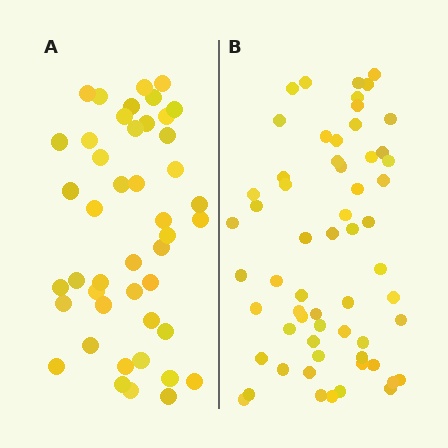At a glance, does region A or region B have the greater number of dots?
Region B (the right region) has more dots.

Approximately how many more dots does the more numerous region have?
Region B has approximately 15 more dots than region A.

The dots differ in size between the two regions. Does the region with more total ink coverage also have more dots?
No. Region A has more total ink coverage because its dots are larger, but region B actually contains more individual dots. Total area can be misleading — the number of items is what matters here.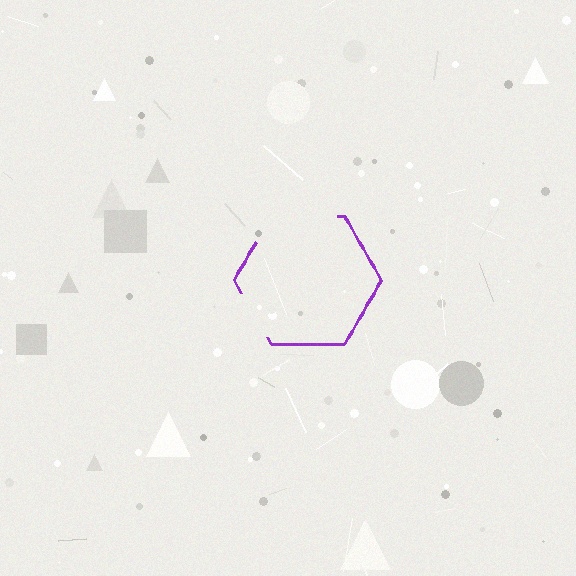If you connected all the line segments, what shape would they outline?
They would outline a hexagon.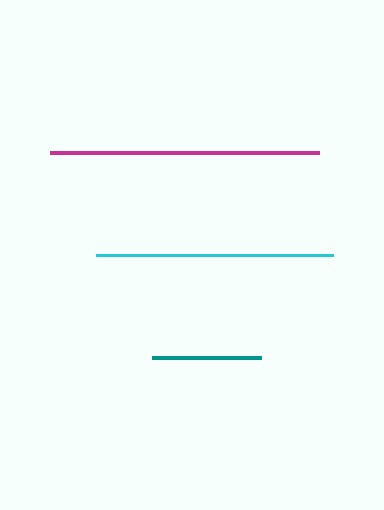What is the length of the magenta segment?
The magenta segment is approximately 269 pixels long.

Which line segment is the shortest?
The teal line is the shortest at approximately 110 pixels.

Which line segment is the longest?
The magenta line is the longest at approximately 269 pixels.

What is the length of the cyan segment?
The cyan segment is approximately 237 pixels long.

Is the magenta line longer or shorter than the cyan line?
The magenta line is longer than the cyan line.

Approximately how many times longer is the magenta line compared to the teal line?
The magenta line is approximately 2.5 times the length of the teal line.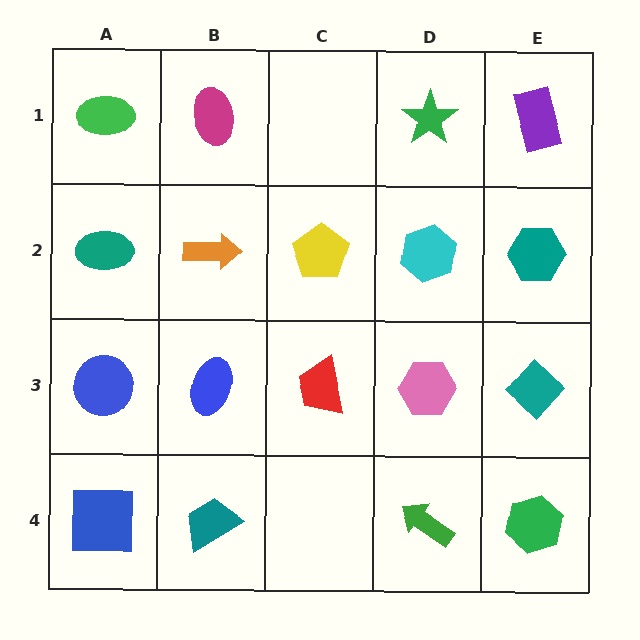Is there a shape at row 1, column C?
No, that cell is empty.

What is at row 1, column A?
A green ellipse.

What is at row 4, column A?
A blue square.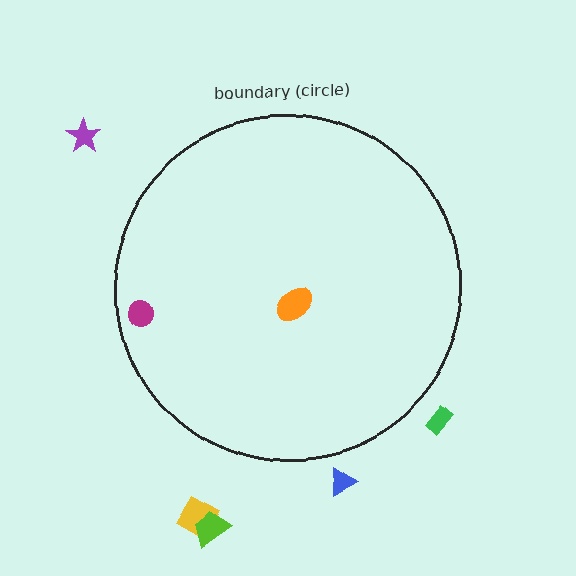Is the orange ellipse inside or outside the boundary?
Inside.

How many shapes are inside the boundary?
2 inside, 5 outside.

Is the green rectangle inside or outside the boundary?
Outside.